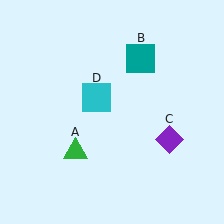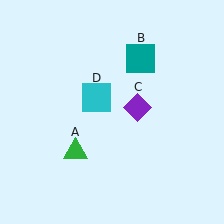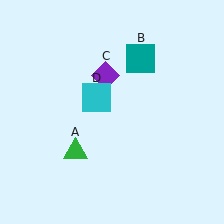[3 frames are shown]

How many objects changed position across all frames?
1 object changed position: purple diamond (object C).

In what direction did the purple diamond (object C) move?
The purple diamond (object C) moved up and to the left.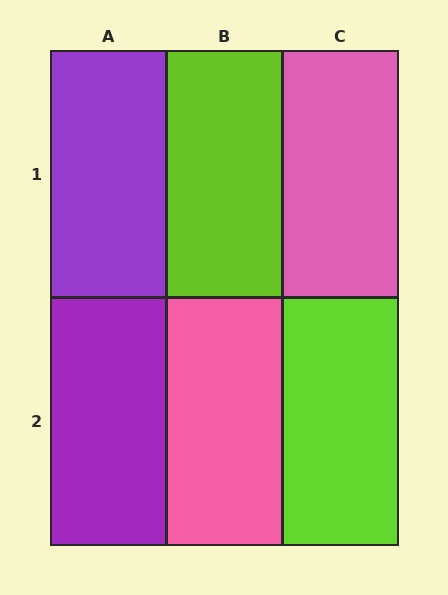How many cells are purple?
2 cells are purple.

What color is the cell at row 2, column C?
Lime.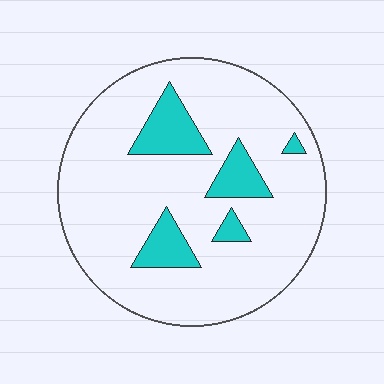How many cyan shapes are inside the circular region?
5.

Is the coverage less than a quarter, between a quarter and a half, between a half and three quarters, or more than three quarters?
Less than a quarter.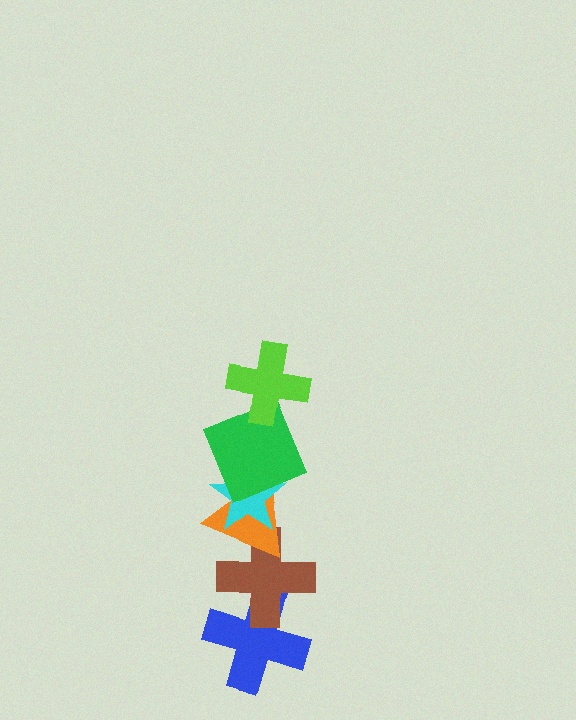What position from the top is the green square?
The green square is 2nd from the top.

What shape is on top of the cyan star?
The green square is on top of the cyan star.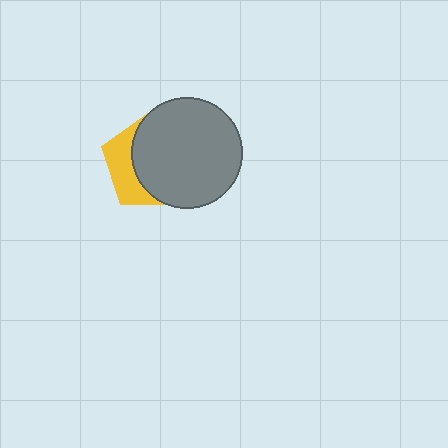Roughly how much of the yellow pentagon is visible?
A small part of it is visible (roughly 34%).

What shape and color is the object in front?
The object in front is a gray circle.